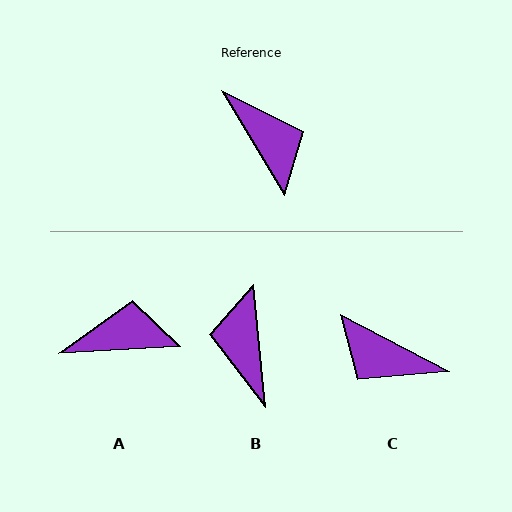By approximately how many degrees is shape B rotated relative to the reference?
Approximately 154 degrees counter-clockwise.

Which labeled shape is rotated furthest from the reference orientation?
B, about 154 degrees away.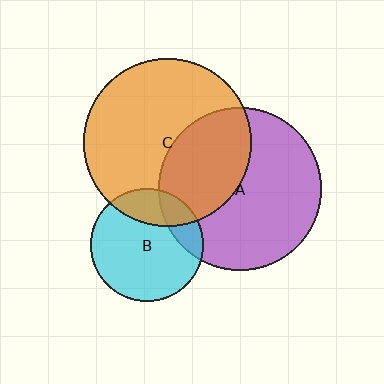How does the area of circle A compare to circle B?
Approximately 2.1 times.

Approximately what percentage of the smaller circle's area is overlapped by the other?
Approximately 40%.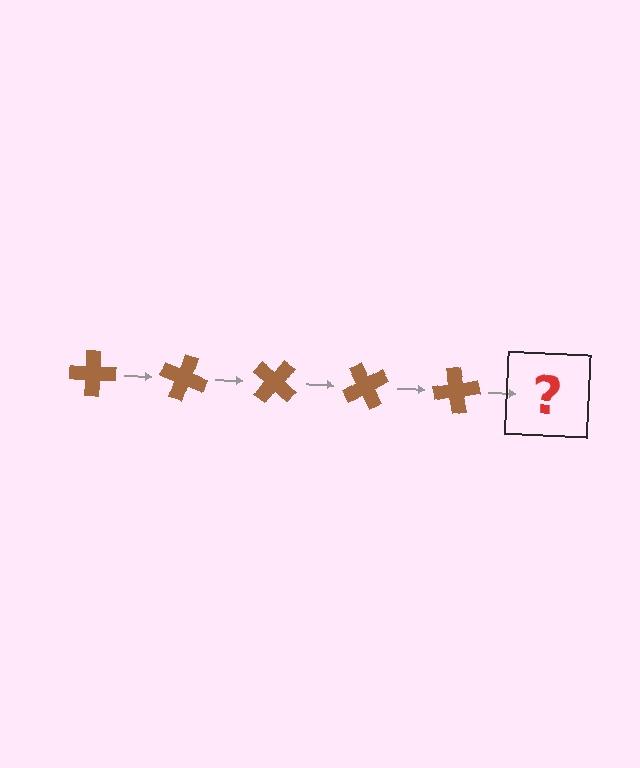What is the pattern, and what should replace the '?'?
The pattern is that the cross rotates 20 degrees each step. The '?' should be a brown cross rotated 100 degrees.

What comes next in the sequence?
The next element should be a brown cross rotated 100 degrees.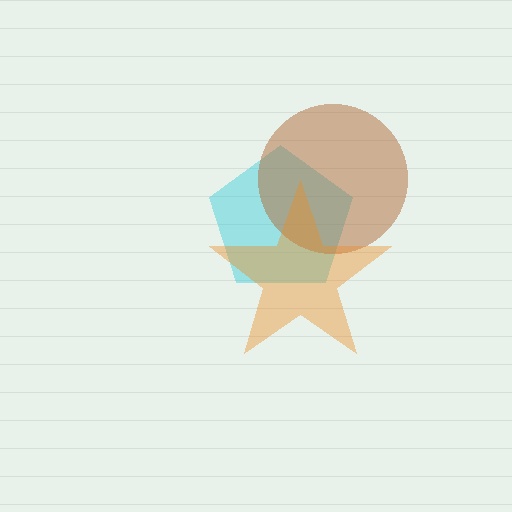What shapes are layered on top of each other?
The layered shapes are: a cyan pentagon, a brown circle, an orange star.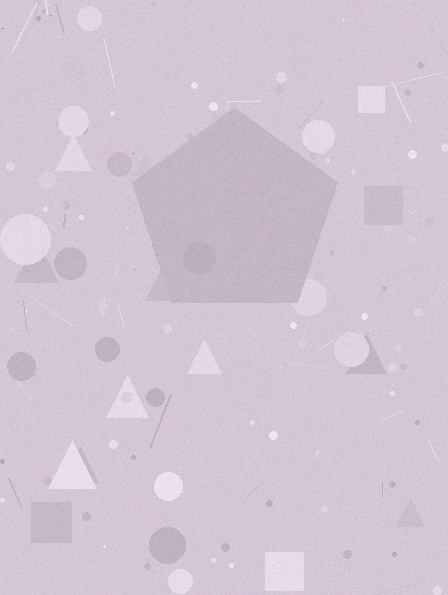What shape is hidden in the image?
A pentagon is hidden in the image.